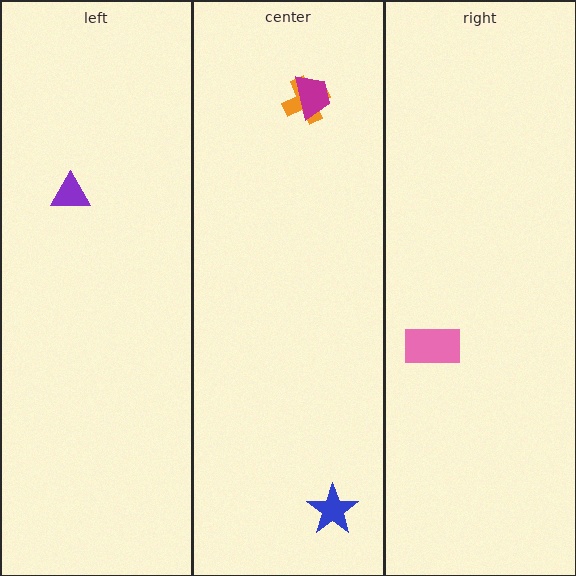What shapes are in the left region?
The purple triangle.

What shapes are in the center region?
The orange cross, the magenta trapezoid, the blue star.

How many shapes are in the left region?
1.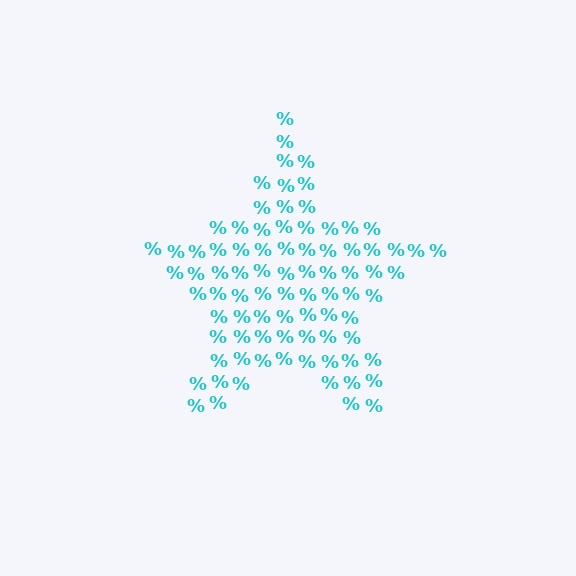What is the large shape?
The large shape is a star.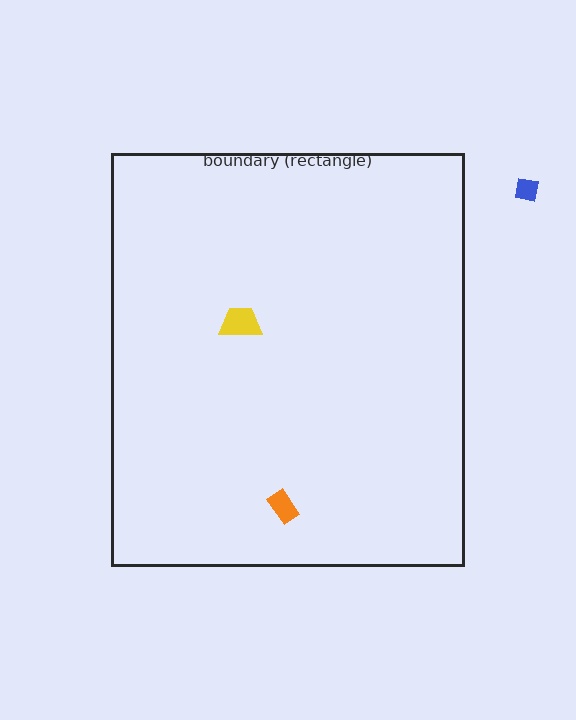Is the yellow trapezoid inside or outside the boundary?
Inside.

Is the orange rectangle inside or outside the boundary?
Inside.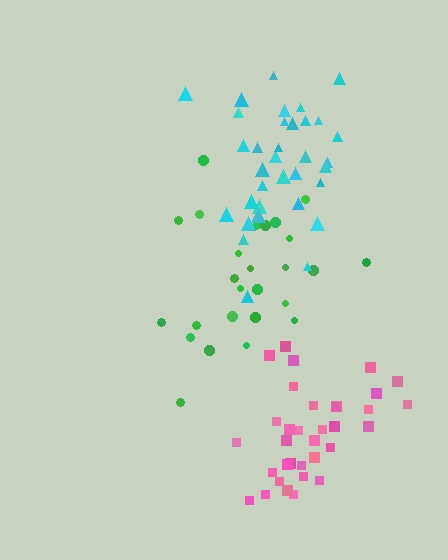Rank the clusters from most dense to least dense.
cyan, pink, green.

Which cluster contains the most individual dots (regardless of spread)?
Pink (34).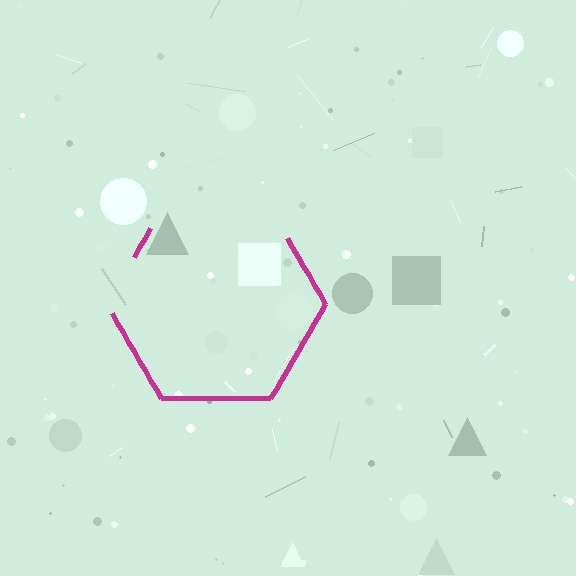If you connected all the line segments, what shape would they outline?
They would outline a hexagon.